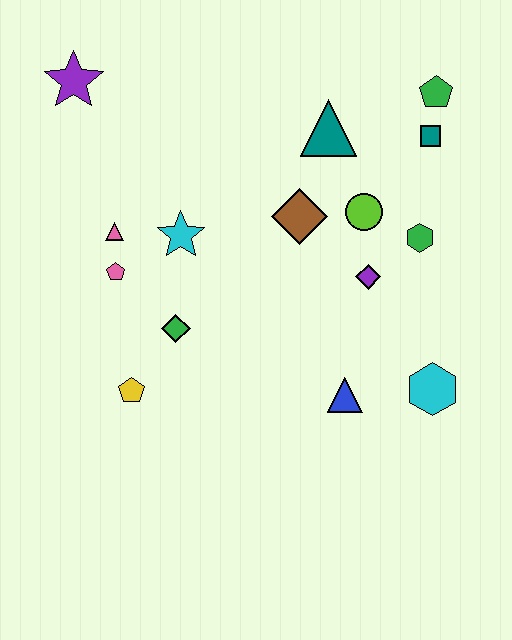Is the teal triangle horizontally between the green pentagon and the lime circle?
No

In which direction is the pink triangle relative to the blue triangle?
The pink triangle is to the left of the blue triangle.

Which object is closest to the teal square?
The green pentagon is closest to the teal square.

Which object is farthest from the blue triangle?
The purple star is farthest from the blue triangle.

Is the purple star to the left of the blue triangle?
Yes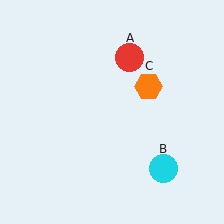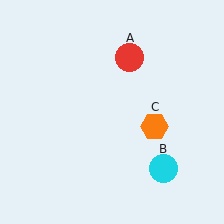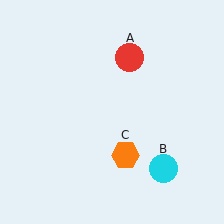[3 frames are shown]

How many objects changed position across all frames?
1 object changed position: orange hexagon (object C).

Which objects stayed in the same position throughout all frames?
Red circle (object A) and cyan circle (object B) remained stationary.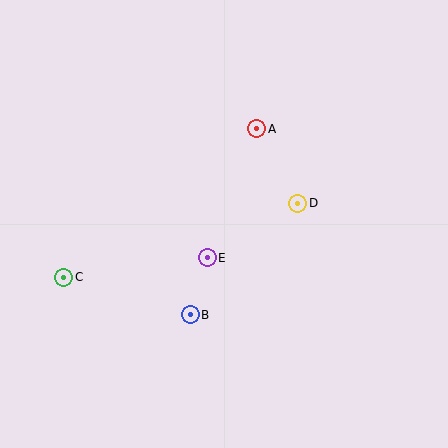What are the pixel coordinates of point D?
Point D is at (298, 203).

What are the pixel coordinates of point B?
Point B is at (190, 315).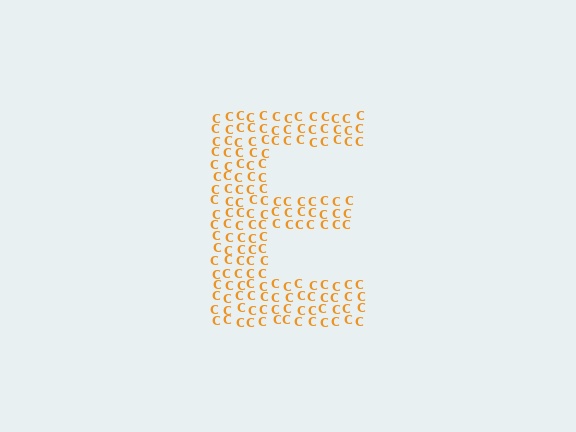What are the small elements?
The small elements are letter C's.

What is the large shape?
The large shape is the letter E.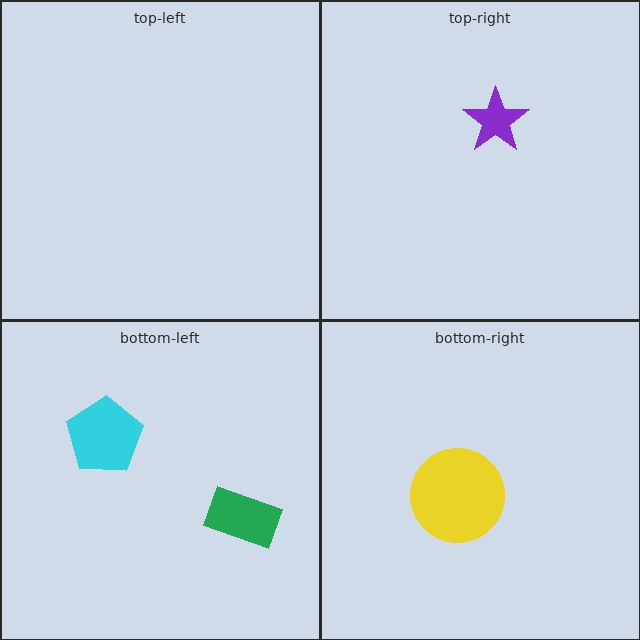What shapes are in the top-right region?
The purple star.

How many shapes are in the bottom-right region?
1.